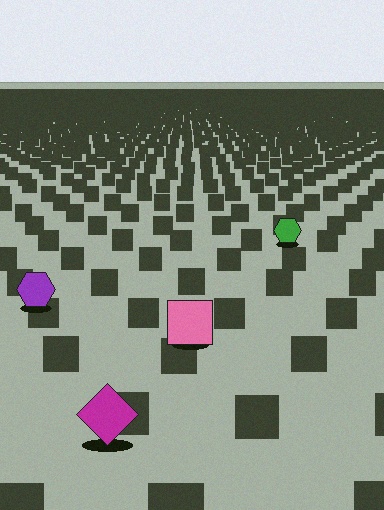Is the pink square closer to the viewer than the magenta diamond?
No. The magenta diamond is closer — you can tell from the texture gradient: the ground texture is coarser near it.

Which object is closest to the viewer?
The magenta diamond is closest. The texture marks near it are larger and more spread out.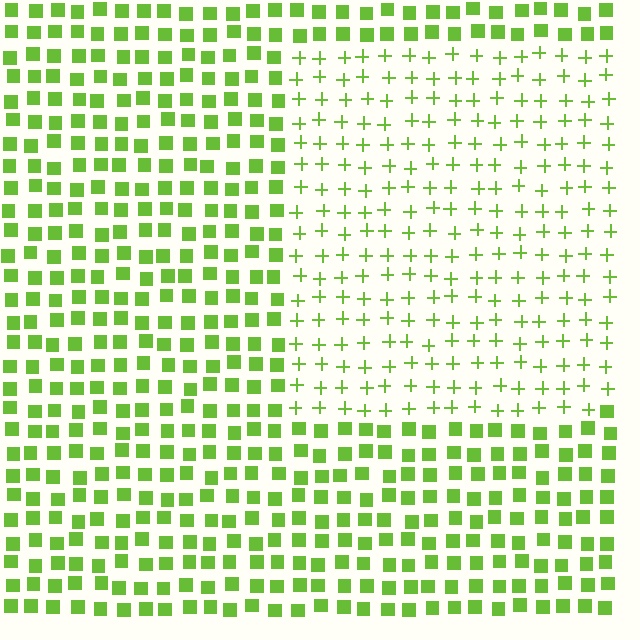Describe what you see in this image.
The image is filled with small lime elements arranged in a uniform grid. A rectangle-shaped region contains plus signs, while the surrounding area contains squares. The boundary is defined purely by the change in element shape.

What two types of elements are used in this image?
The image uses plus signs inside the rectangle region and squares outside it.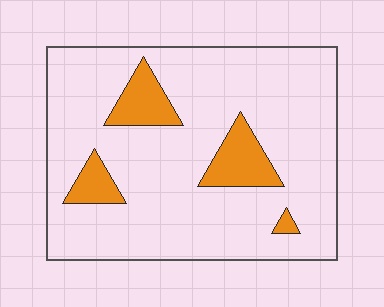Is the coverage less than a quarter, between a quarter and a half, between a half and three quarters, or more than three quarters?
Less than a quarter.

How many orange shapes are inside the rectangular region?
4.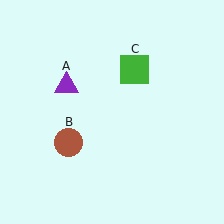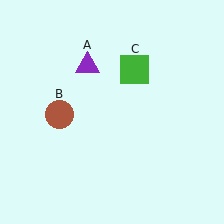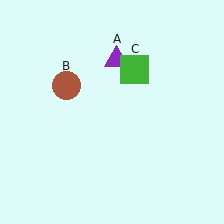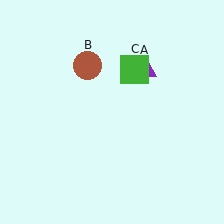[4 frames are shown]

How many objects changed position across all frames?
2 objects changed position: purple triangle (object A), brown circle (object B).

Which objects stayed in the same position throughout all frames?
Green square (object C) remained stationary.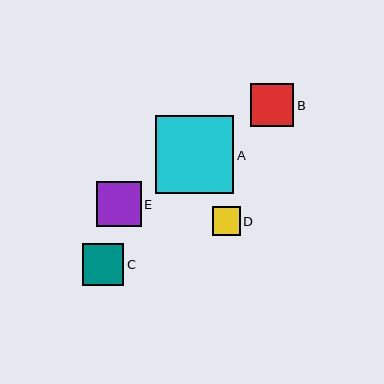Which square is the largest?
Square A is the largest with a size of approximately 78 pixels.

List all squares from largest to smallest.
From largest to smallest: A, E, B, C, D.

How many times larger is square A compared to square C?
Square A is approximately 1.9 times the size of square C.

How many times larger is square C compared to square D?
Square C is approximately 1.5 times the size of square D.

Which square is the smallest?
Square D is the smallest with a size of approximately 28 pixels.